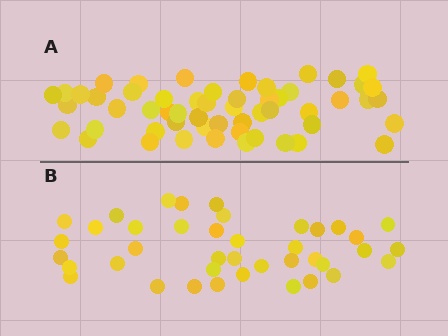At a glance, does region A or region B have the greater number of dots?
Region A (the top region) has more dots.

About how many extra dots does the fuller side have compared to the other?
Region A has approximately 15 more dots than region B.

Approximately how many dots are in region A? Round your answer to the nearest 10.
About 60 dots. (The exact count is 55, which rounds to 60.)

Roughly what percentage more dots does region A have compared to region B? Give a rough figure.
About 40% more.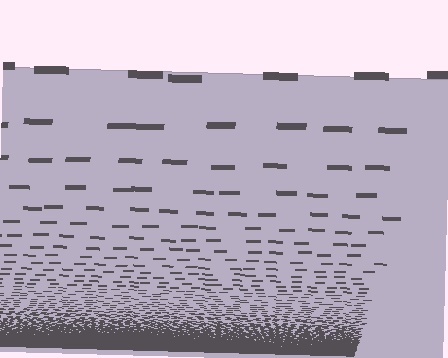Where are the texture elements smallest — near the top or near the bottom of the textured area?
Near the bottom.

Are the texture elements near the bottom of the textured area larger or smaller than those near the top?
Smaller. The gradient is inverted — elements near the bottom are smaller and denser.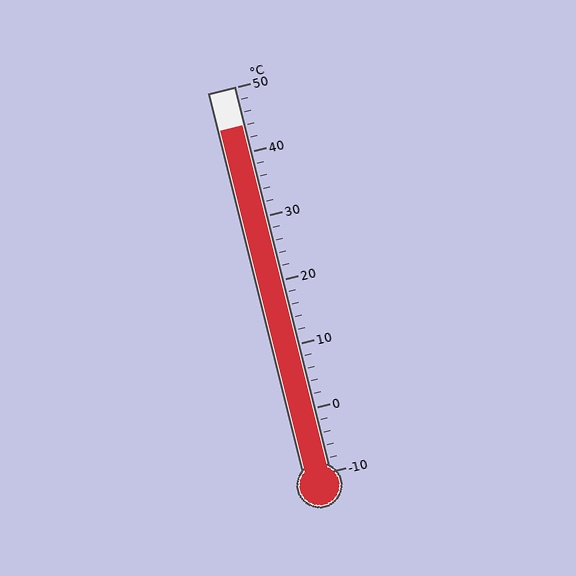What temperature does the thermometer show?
The thermometer shows approximately 44°C.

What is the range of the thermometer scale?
The thermometer scale ranges from -10°C to 50°C.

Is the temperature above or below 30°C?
The temperature is above 30°C.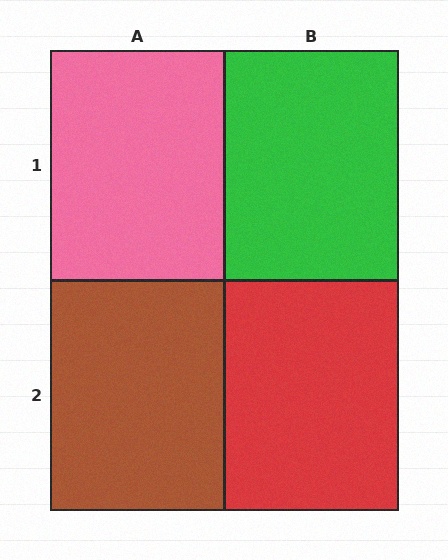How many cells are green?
1 cell is green.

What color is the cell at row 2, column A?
Brown.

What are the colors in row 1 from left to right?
Pink, green.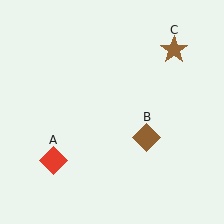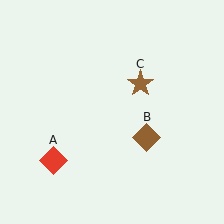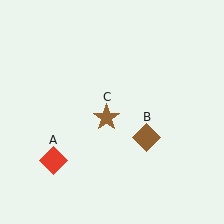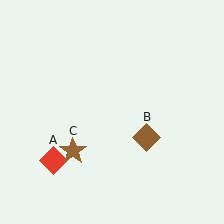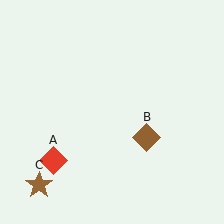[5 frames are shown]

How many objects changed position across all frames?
1 object changed position: brown star (object C).